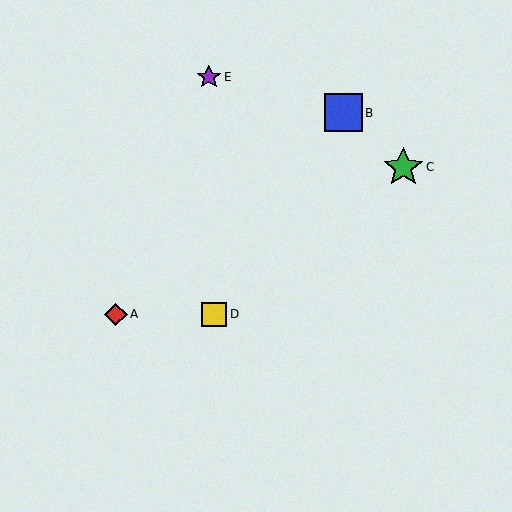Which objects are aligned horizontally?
Objects A, D are aligned horizontally.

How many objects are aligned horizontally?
2 objects (A, D) are aligned horizontally.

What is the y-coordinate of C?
Object C is at y≈167.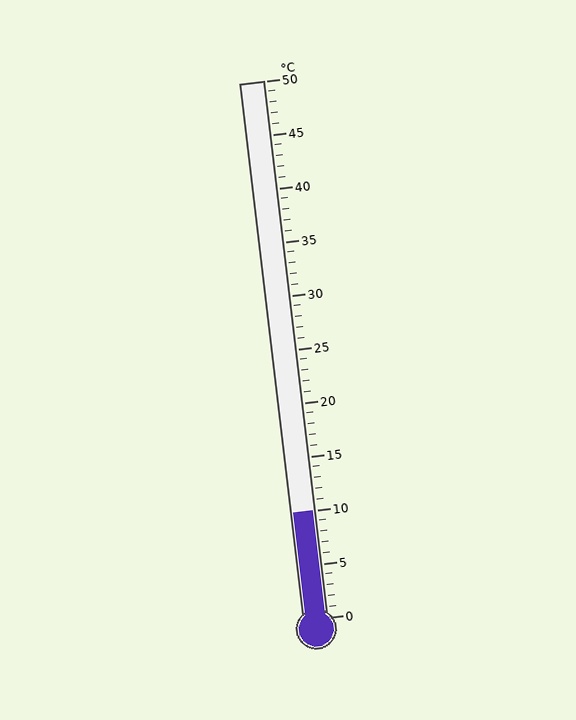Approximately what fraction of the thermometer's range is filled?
The thermometer is filled to approximately 20% of its range.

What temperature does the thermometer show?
The thermometer shows approximately 10°C.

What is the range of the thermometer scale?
The thermometer scale ranges from 0°C to 50°C.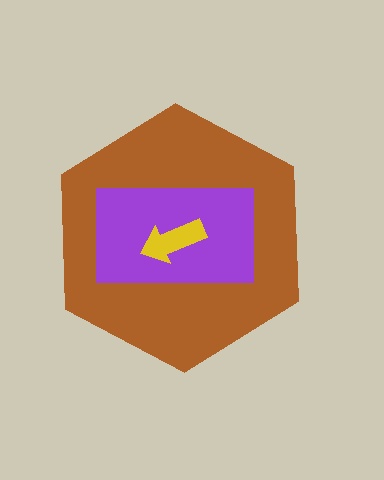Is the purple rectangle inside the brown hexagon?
Yes.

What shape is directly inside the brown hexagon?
The purple rectangle.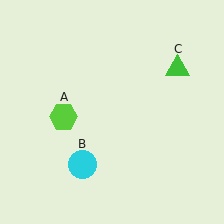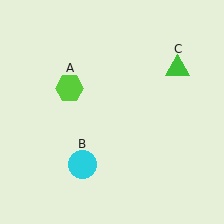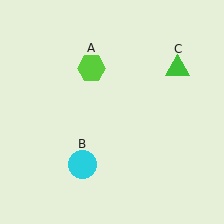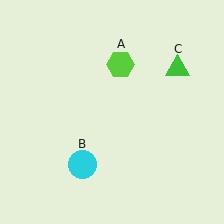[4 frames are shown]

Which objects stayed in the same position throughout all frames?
Cyan circle (object B) and green triangle (object C) remained stationary.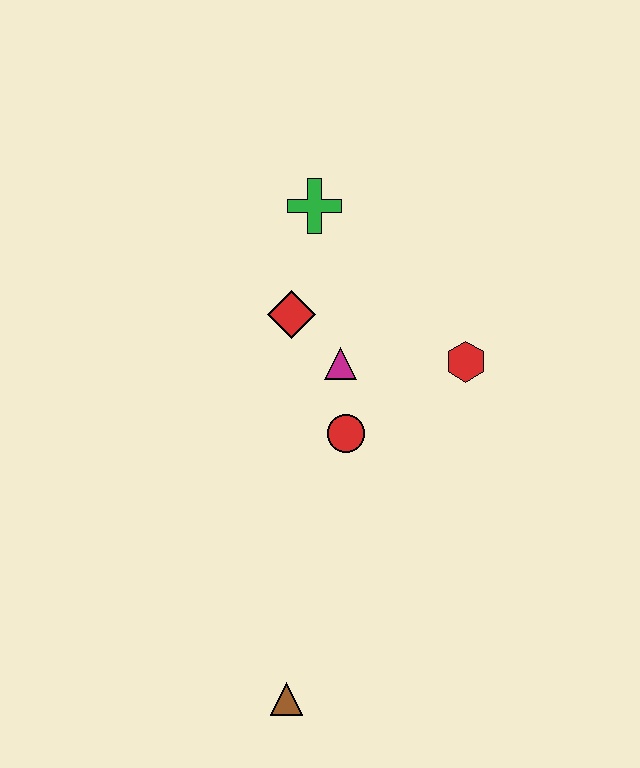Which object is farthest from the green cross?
The brown triangle is farthest from the green cross.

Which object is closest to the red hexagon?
The magenta triangle is closest to the red hexagon.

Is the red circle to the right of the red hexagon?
No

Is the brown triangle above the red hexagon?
No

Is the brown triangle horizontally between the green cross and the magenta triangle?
No